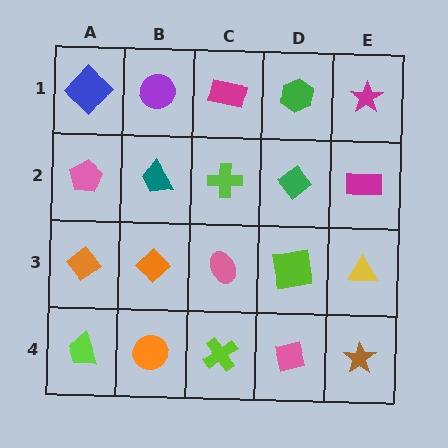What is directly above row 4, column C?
A pink ellipse.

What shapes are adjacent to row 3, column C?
A lime cross (row 2, column C), a lime cross (row 4, column C), an orange diamond (row 3, column B), a lime square (row 3, column D).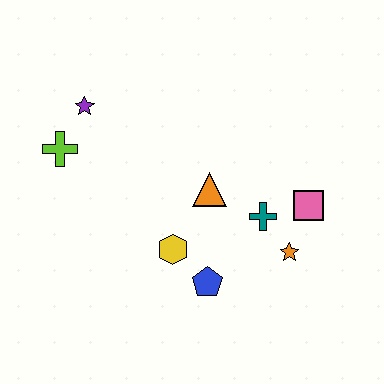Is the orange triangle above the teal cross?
Yes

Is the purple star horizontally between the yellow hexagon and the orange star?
No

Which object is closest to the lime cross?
The purple star is closest to the lime cross.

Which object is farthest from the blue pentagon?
The purple star is farthest from the blue pentagon.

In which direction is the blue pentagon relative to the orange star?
The blue pentagon is to the left of the orange star.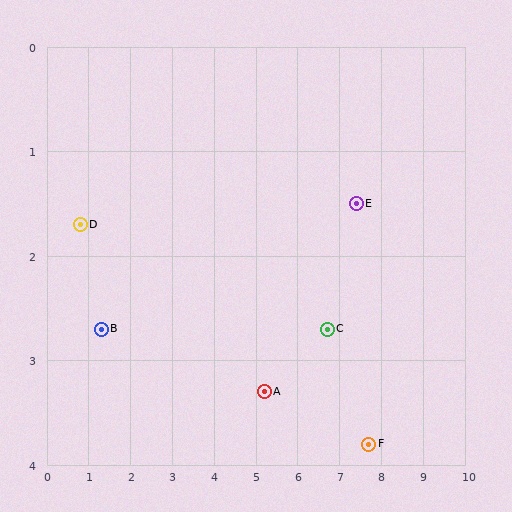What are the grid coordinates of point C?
Point C is at approximately (6.7, 2.7).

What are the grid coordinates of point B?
Point B is at approximately (1.3, 2.7).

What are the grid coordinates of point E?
Point E is at approximately (7.4, 1.5).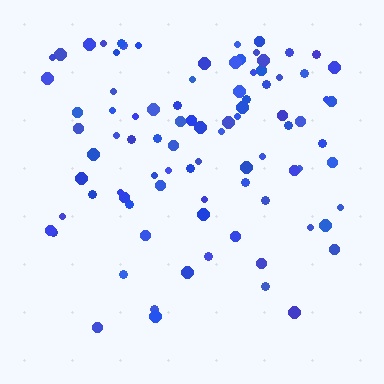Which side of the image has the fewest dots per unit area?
The bottom.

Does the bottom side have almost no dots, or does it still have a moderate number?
Still a moderate number, just noticeably fewer than the top.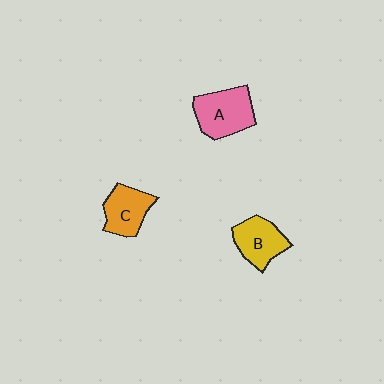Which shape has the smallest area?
Shape C (orange).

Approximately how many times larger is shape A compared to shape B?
Approximately 1.2 times.